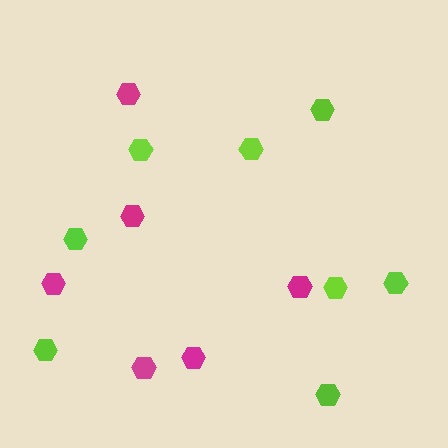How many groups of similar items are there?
There are 2 groups: one group of lime hexagons (8) and one group of magenta hexagons (6).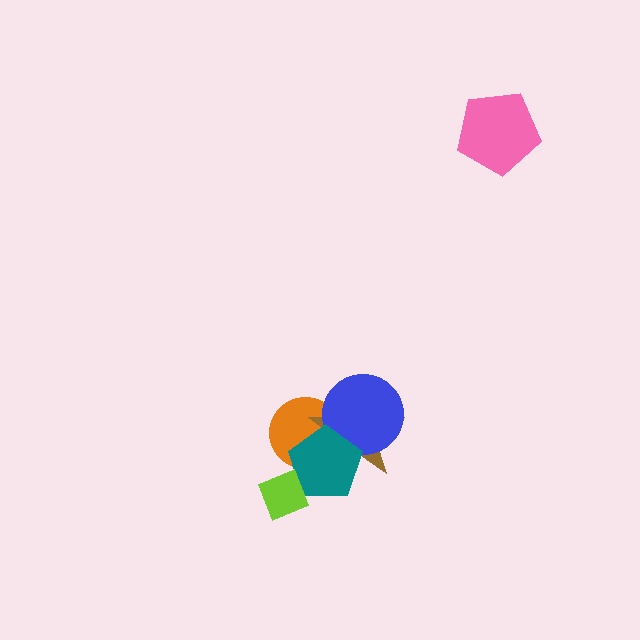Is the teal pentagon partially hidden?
Yes, it is partially covered by another shape.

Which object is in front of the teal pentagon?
The lime diamond is in front of the teal pentagon.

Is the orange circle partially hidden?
Yes, it is partially covered by another shape.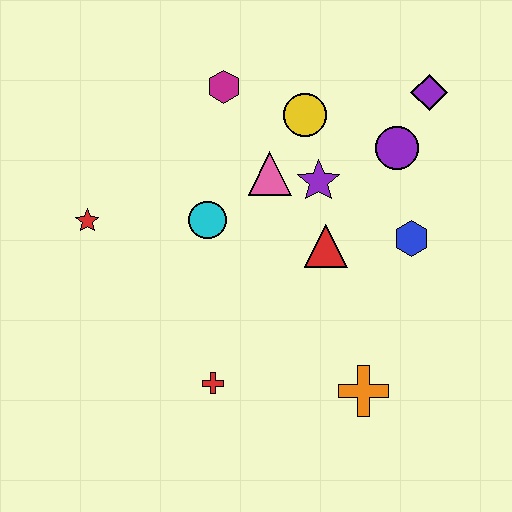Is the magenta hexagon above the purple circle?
Yes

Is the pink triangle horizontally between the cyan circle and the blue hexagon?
Yes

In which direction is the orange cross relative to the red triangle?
The orange cross is below the red triangle.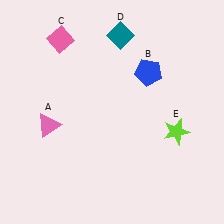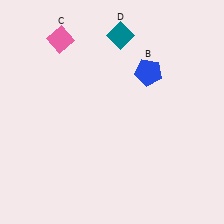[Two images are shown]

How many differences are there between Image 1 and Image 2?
There are 2 differences between the two images.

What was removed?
The lime star (E), the pink triangle (A) were removed in Image 2.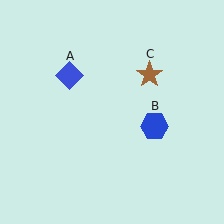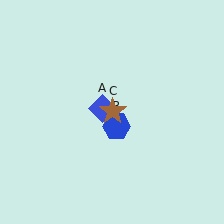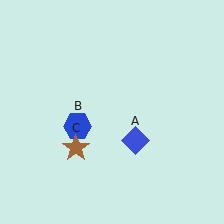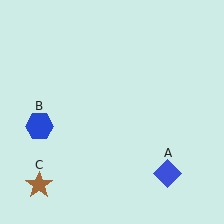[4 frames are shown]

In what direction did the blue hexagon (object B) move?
The blue hexagon (object B) moved left.